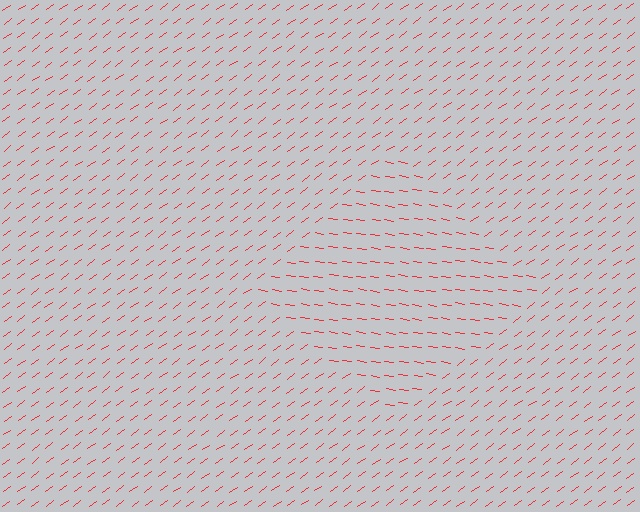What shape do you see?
I see a diamond.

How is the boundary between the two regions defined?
The boundary is defined purely by a change in line orientation (approximately 45 degrees difference). All lines are the same color and thickness.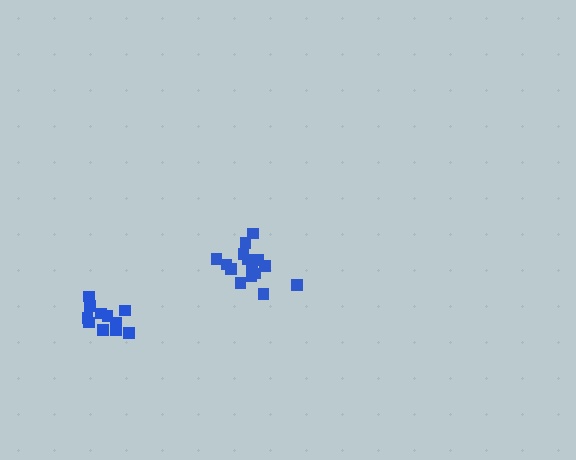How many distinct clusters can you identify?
There are 2 distinct clusters.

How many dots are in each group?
Group 1: 15 dots, Group 2: 11 dots (26 total).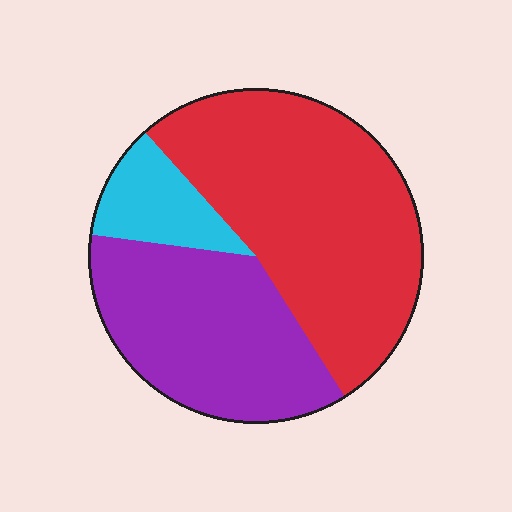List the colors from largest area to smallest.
From largest to smallest: red, purple, cyan.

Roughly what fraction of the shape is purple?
Purple covers roughly 35% of the shape.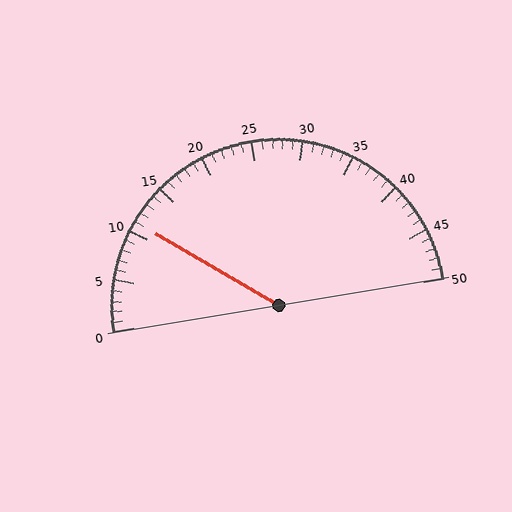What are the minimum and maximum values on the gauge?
The gauge ranges from 0 to 50.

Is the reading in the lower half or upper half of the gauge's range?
The reading is in the lower half of the range (0 to 50).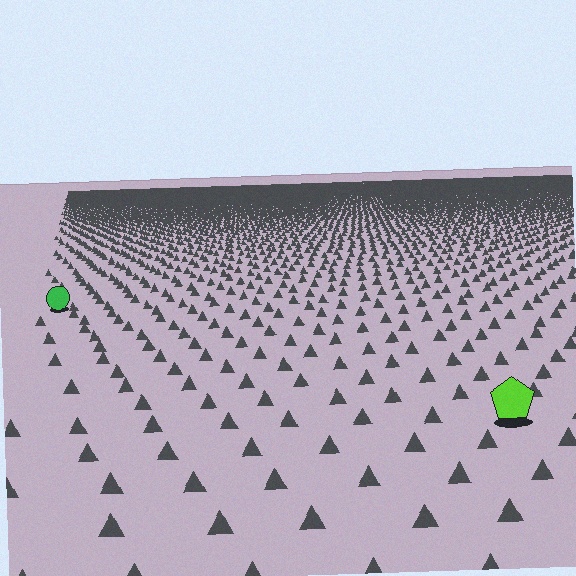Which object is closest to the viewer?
The lime pentagon is closest. The texture marks near it are larger and more spread out.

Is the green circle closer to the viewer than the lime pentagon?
No. The lime pentagon is closer — you can tell from the texture gradient: the ground texture is coarser near it.